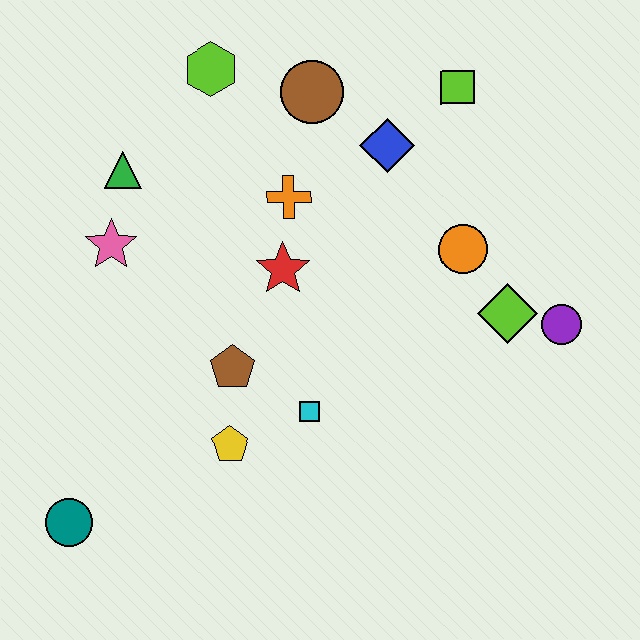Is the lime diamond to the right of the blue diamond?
Yes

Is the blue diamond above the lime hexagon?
No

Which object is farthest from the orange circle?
The teal circle is farthest from the orange circle.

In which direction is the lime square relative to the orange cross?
The lime square is to the right of the orange cross.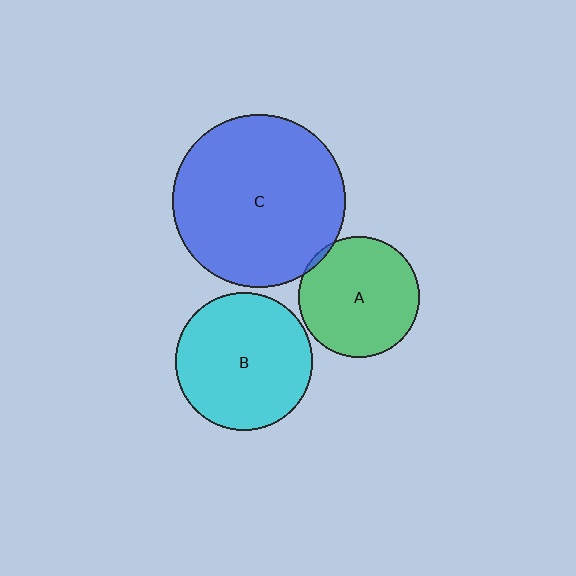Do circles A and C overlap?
Yes.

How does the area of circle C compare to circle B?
Approximately 1.6 times.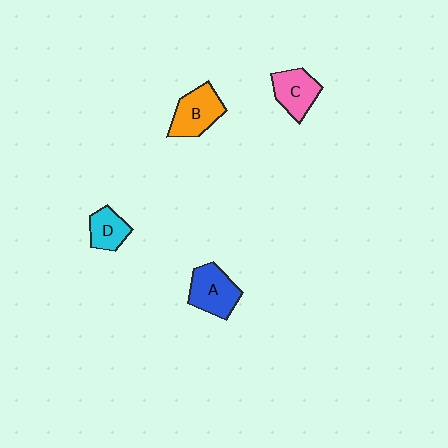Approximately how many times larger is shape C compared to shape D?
Approximately 1.3 times.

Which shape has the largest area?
Shape A (blue).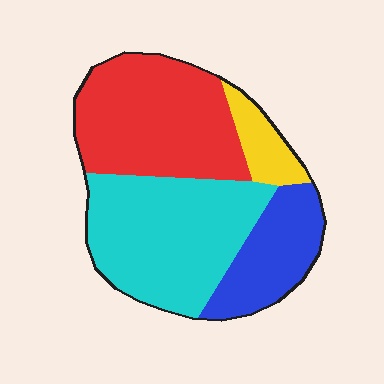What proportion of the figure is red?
Red covers 35% of the figure.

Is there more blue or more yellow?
Blue.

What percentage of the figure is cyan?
Cyan covers roughly 40% of the figure.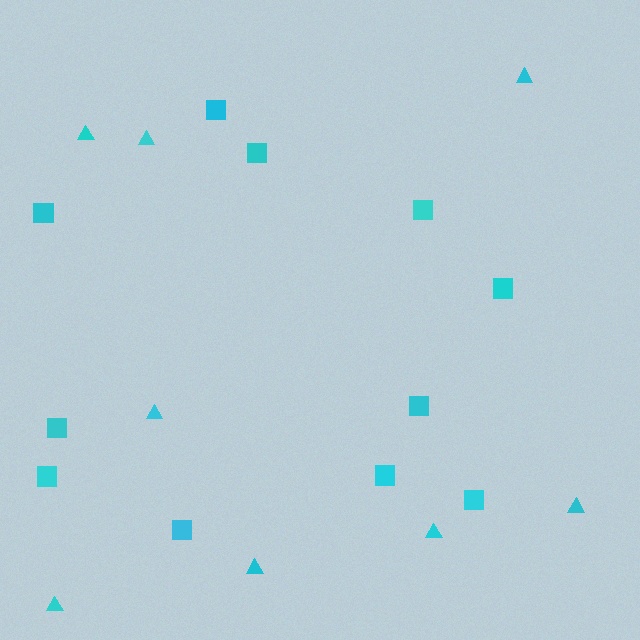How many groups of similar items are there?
There are 2 groups: one group of squares (11) and one group of triangles (8).